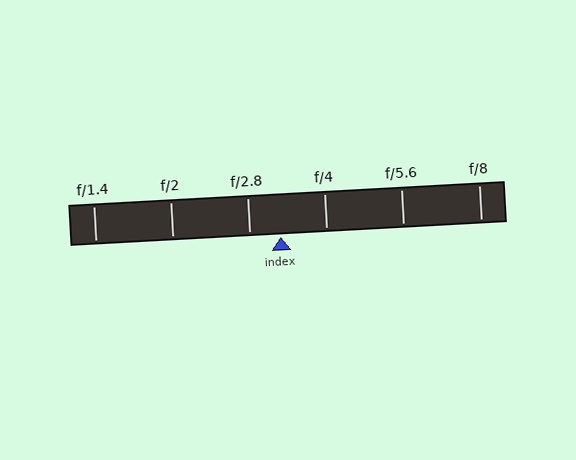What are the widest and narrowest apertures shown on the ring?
The widest aperture shown is f/1.4 and the narrowest is f/8.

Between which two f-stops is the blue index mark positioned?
The index mark is between f/2.8 and f/4.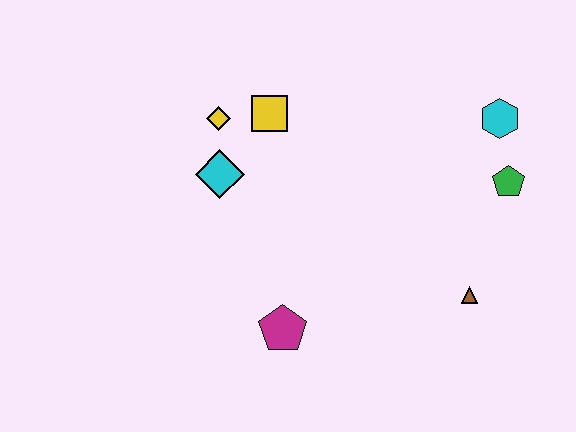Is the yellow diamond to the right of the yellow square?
No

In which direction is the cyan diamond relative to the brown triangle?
The cyan diamond is to the left of the brown triangle.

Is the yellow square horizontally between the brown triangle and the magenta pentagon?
No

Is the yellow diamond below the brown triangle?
No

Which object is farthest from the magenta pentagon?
The cyan hexagon is farthest from the magenta pentagon.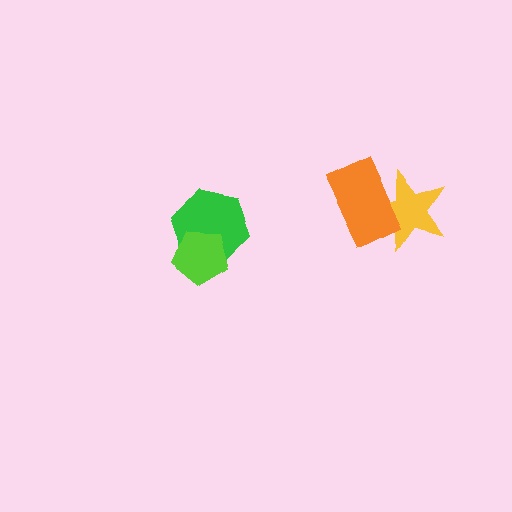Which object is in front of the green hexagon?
The lime pentagon is in front of the green hexagon.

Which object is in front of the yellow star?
The orange rectangle is in front of the yellow star.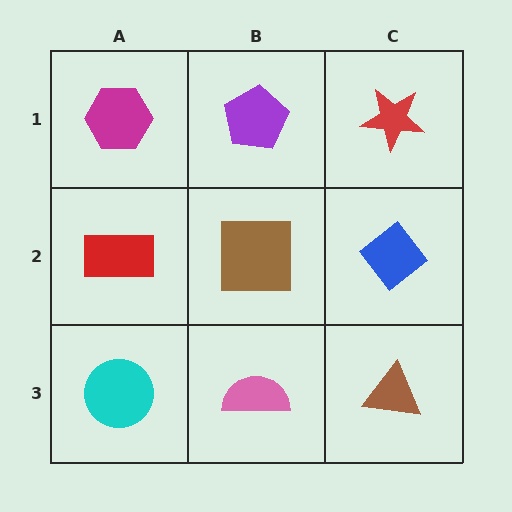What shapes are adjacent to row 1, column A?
A red rectangle (row 2, column A), a purple pentagon (row 1, column B).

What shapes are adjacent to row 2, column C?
A red star (row 1, column C), a brown triangle (row 3, column C), a brown square (row 2, column B).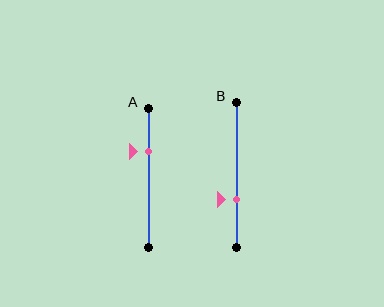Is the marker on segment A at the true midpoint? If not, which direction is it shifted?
No, the marker on segment A is shifted upward by about 19% of the segment length.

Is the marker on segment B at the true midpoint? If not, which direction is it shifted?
No, the marker on segment B is shifted downward by about 17% of the segment length.